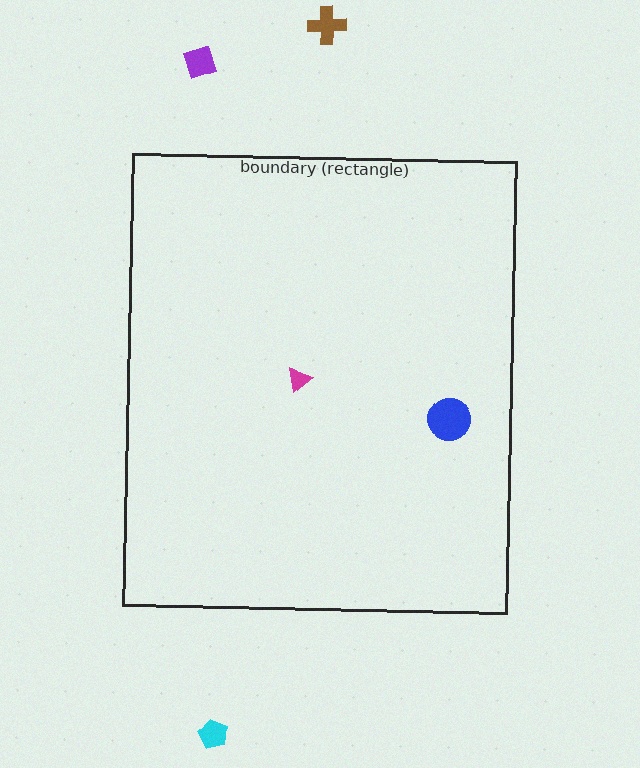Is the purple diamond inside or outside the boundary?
Outside.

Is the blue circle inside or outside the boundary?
Inside.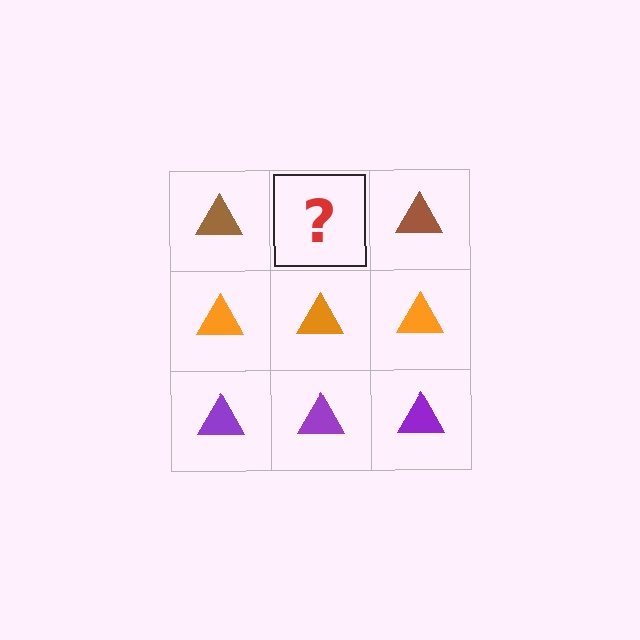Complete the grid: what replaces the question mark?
The question mark should be replaced with a brown triangle.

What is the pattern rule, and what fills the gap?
The rule is that each row has a consistent color. The gap should be filled with a brown triangle.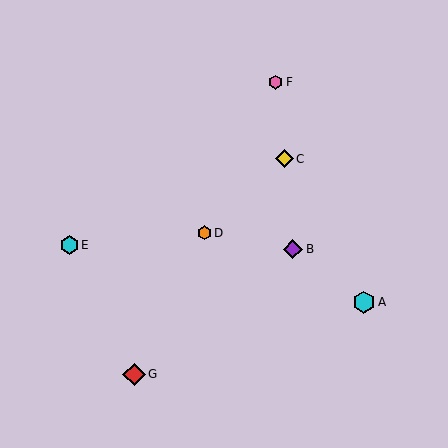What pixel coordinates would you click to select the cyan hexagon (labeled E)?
Click at (69, 245) to select the cyan hexagon E.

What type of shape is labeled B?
Shape B is a purple diamond.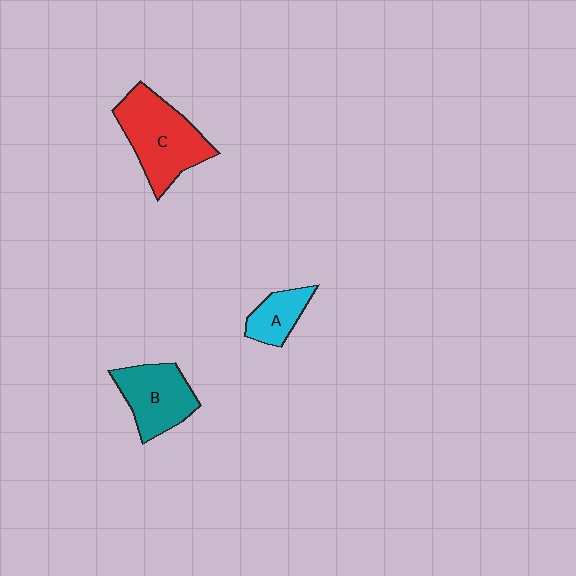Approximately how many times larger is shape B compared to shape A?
Approximately 1.7 times.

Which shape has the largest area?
Shape C (red).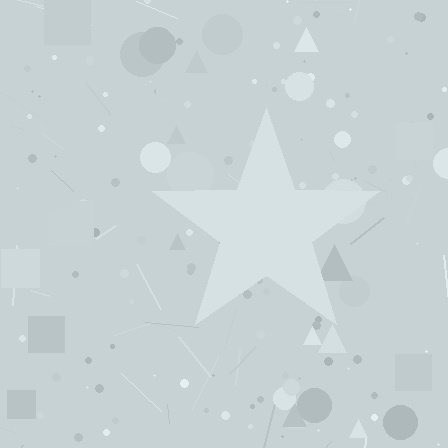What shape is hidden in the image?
A star is hidden in the image.